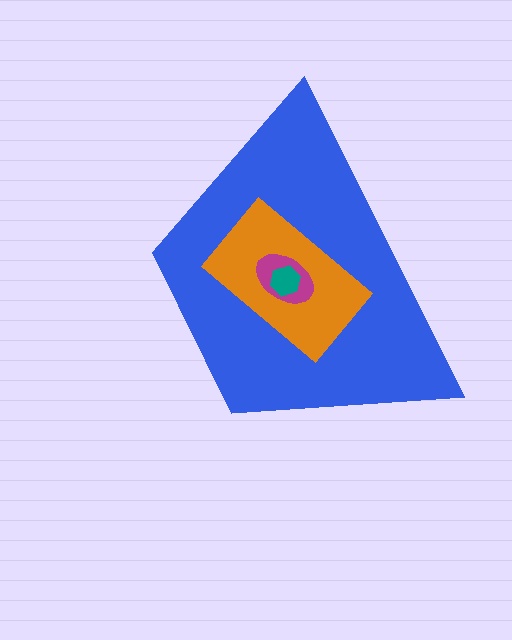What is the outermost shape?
The blue trapezoid.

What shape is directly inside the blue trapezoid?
The orange rectangle.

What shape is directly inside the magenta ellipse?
The teal hexagon.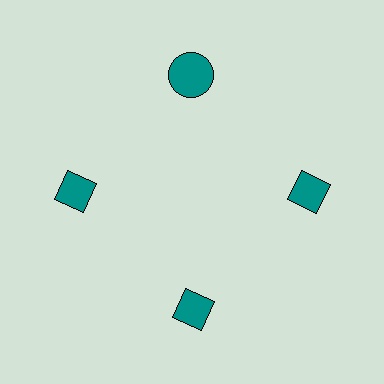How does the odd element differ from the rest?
It has a different shape: circle instead of diamond.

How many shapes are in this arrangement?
There are 4 shapes arranged in a ring pattern.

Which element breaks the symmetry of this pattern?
The teal circle at roughly the 12 o'clock position breaks the symmetry. All other shapes are teal diamonds.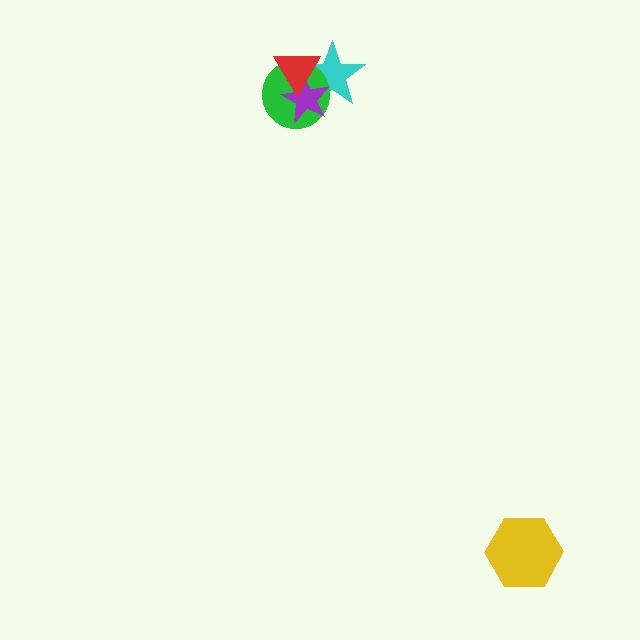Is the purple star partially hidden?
Yes, it is partially covered by another shape.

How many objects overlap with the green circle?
3 objects overlap with the green circle.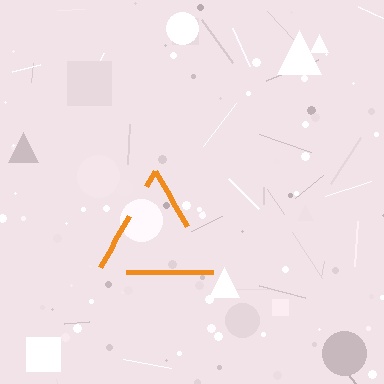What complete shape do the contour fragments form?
The contour fragments form a triangle.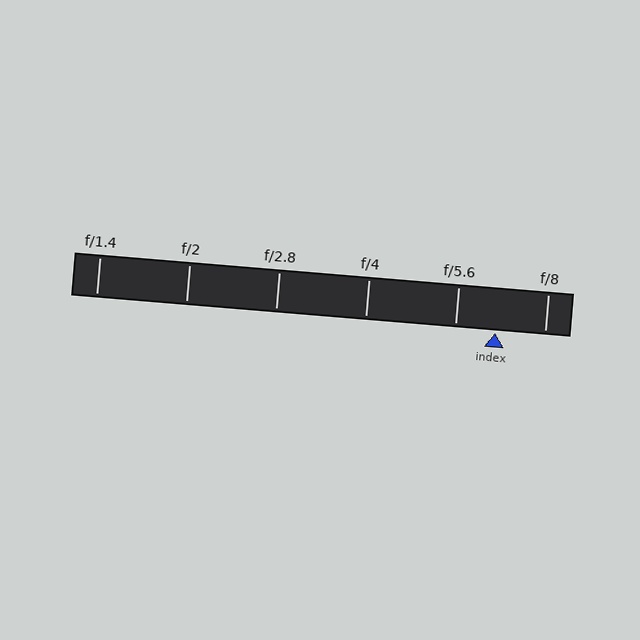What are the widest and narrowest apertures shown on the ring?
The widest aperture shown is f/1.4 and the narrowest is f/8.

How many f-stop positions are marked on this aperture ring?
There are 6 f-stop positions marked.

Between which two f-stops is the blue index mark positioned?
The index mark is between f/5.6 and f/8.